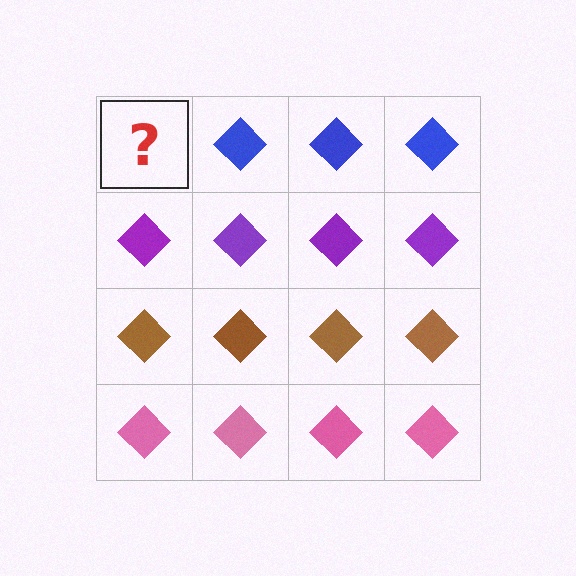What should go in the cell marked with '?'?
The missing cell should contain a blue diamond.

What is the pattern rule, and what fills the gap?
The rule is that each row has a consistent color. The gap should be filled with a blue diamond.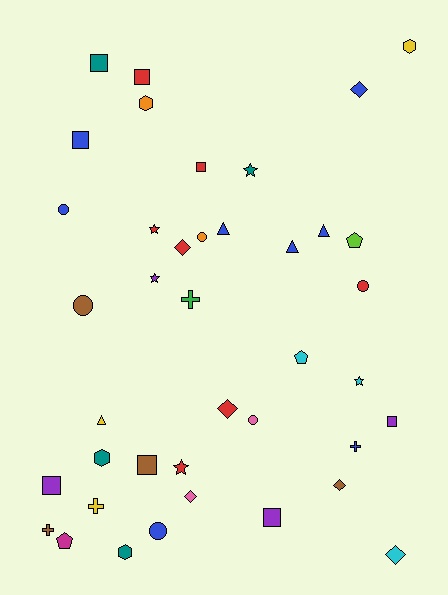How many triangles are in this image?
There are 4 triangles.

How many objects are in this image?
There are 40 objects.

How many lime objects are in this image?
There is 1 lime object.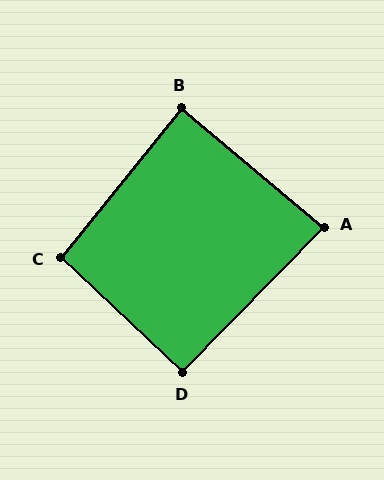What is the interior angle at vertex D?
Approximately 91 degrees (approximately right).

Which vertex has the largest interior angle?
C, at approximately 94 degrees.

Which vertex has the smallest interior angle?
A, at approximately 86 degrees.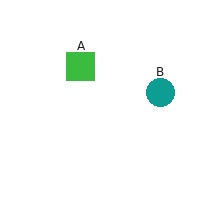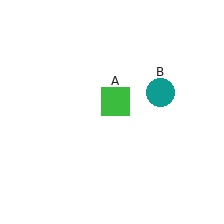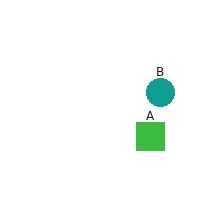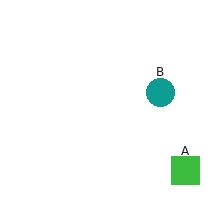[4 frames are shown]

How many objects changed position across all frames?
1 object changed position: green square (object A).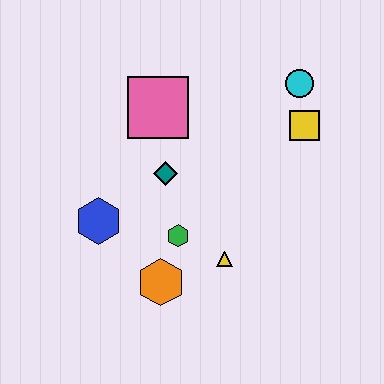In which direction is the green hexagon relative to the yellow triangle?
The green hexagon is to the left of the yellow triangle.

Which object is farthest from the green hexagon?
The cyan circle is farthest from the green hexagon.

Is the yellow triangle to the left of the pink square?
No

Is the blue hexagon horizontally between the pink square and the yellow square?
No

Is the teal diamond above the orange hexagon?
Yes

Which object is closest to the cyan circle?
The yellow square is closest to the cyan circle.